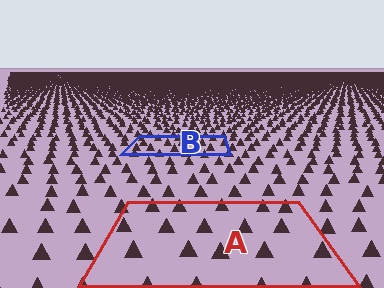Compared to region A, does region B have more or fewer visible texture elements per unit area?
Region B has more texture elements per unit area — they are packed more densely because it is farther away.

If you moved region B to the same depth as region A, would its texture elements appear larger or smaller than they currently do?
They would appear larger. At a closer depth, the same texture elements are projected at a bigger on-screen size.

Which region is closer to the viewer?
Region A is closer. The texture elements there are larger and more spread out.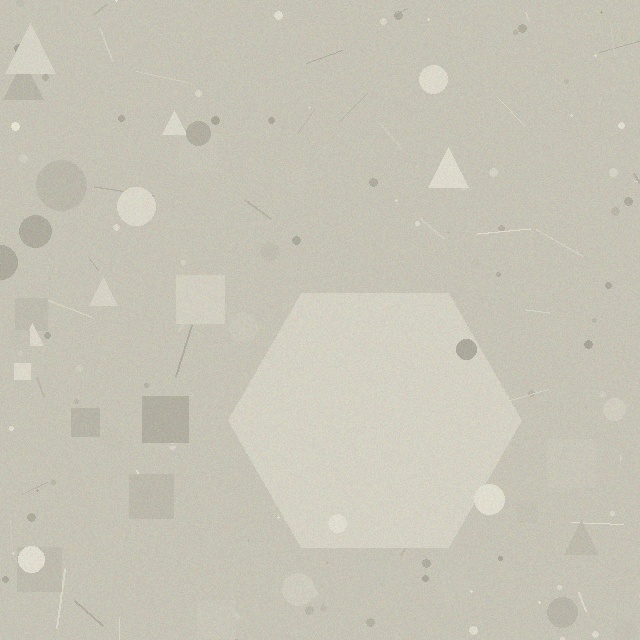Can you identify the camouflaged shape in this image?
The camouflaged shape is a hexagon.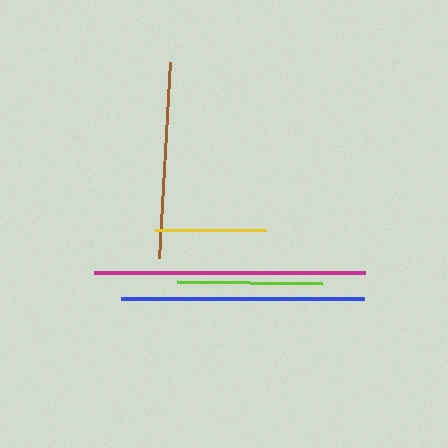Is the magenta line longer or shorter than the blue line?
The magenta line is longer than the blue line.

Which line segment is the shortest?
The yellow line is the shortest at approximately 111 pixels.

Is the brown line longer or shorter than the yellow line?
The brown line is longer than the yellow line.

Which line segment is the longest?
The magenta line is the longest at approximately 271 pixels.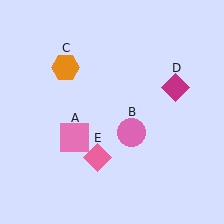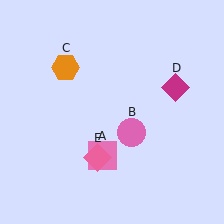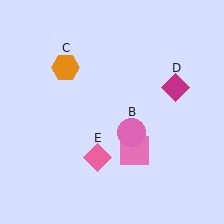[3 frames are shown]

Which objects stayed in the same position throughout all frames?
Pink circle (object B) and orange hexagon (object C) and magenta diamond (object D) and pink diamond (object E) remained stationary.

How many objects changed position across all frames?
1 object changed position: pink square (object A).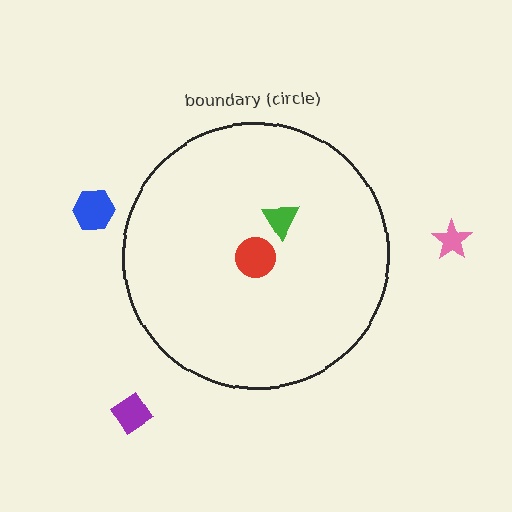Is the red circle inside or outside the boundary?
Inside.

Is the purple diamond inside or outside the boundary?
Outside.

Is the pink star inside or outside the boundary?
Outside.